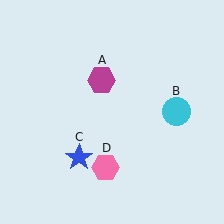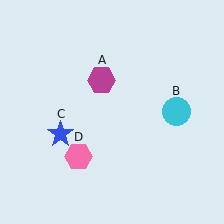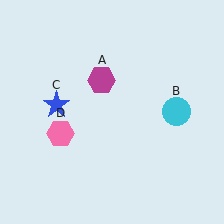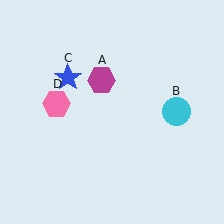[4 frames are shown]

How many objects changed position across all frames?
2 objects changed position: blue star (object C), pink hexagon (object D).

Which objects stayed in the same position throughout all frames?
Magenta hexagon (object A) and cyan circle (object B) remained stationary.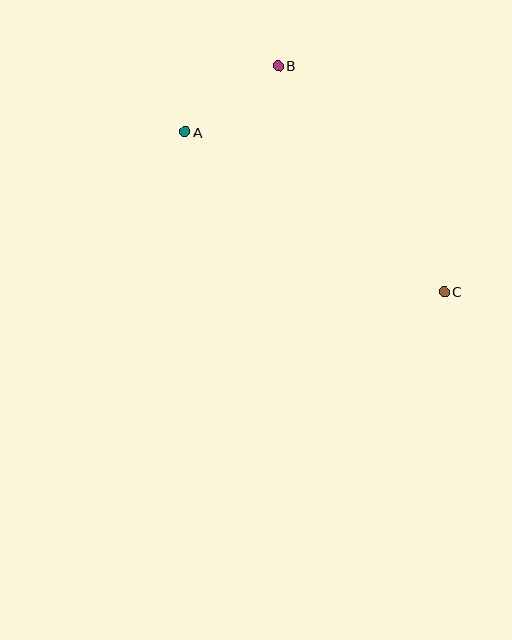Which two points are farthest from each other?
Points A and C are farthest from each other.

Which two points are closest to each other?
Points A and B are closest to each other.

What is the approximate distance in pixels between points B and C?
The distance between B and C is approximately 280 pixels.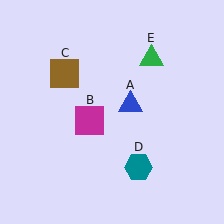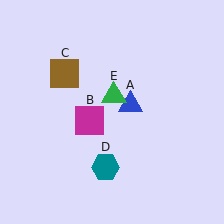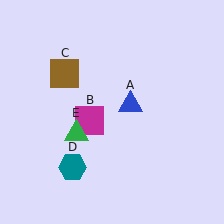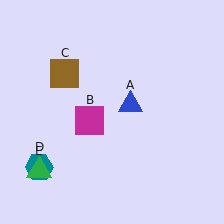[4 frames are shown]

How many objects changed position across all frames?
2 objects changed position: teal hexagon (object D), green triangle (object E).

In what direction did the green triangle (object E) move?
The green triangle (object E) moved down and to the left.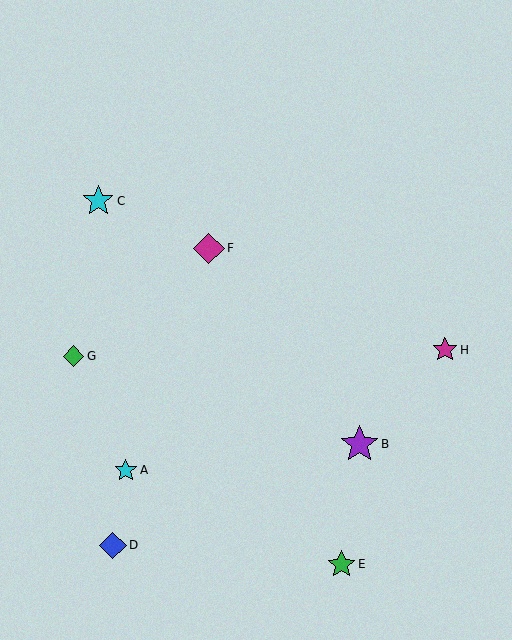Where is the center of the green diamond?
The center of the green diamond is at (74, 356).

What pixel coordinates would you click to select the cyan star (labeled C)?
Click at (98, 201) to select the cyan star C.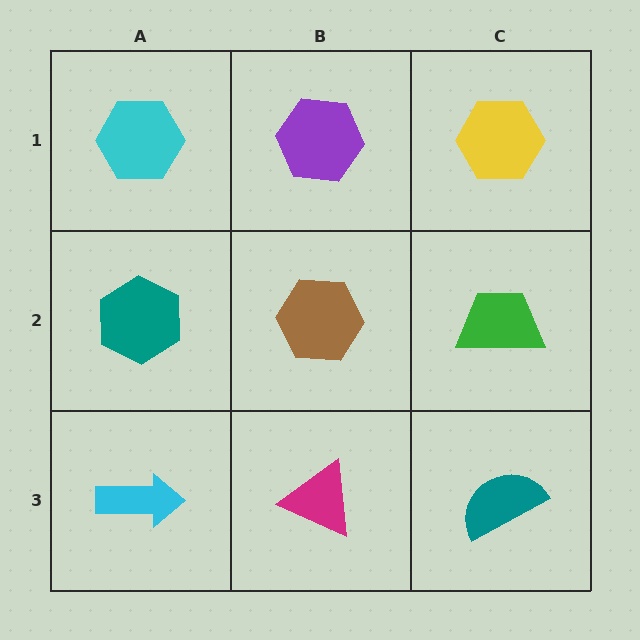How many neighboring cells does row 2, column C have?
3.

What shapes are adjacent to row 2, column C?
A yellow hexagon (row 1, column C), a teal semicircle (row 3, column C), a brown hexagon (row 2, column B).